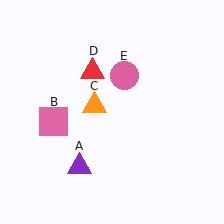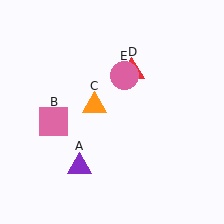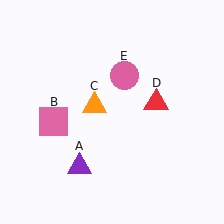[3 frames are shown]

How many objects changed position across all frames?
1 object changed position: red triangle (object D).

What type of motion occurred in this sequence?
The red triangle (object D) rotated clockwise around the center of the scene.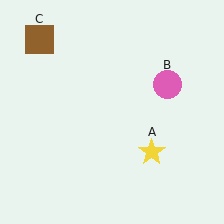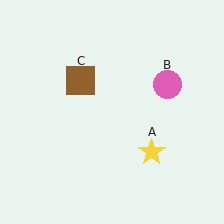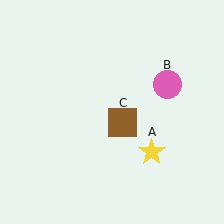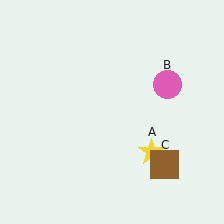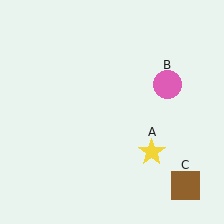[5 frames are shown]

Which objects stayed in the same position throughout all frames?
Yellow star (object A) and pink circle (object B) remained stationary.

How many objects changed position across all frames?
1 object changed position: brown square (object C).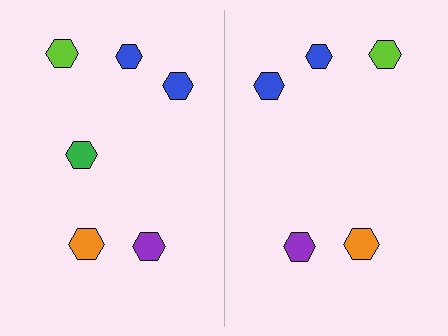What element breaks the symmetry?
A green hexagon is missing from the right side.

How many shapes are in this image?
There are 11 shapes in this image.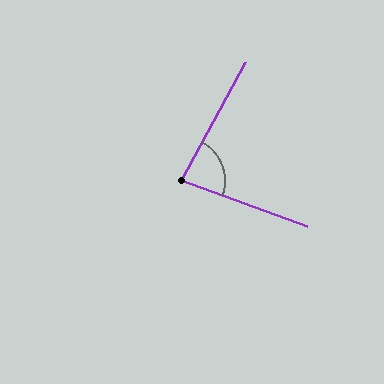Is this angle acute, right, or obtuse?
It is acute.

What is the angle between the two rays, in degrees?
Approximately 82 degrees.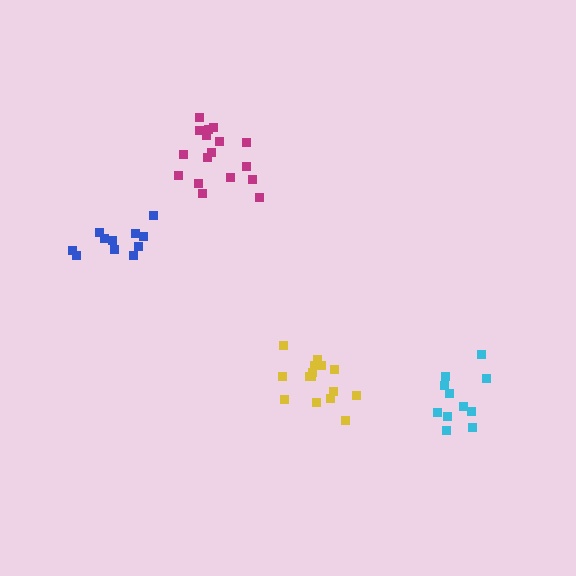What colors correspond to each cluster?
The clusters are colored: yellow, blue, cyan, magenta.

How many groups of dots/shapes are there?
There are 4 groups.